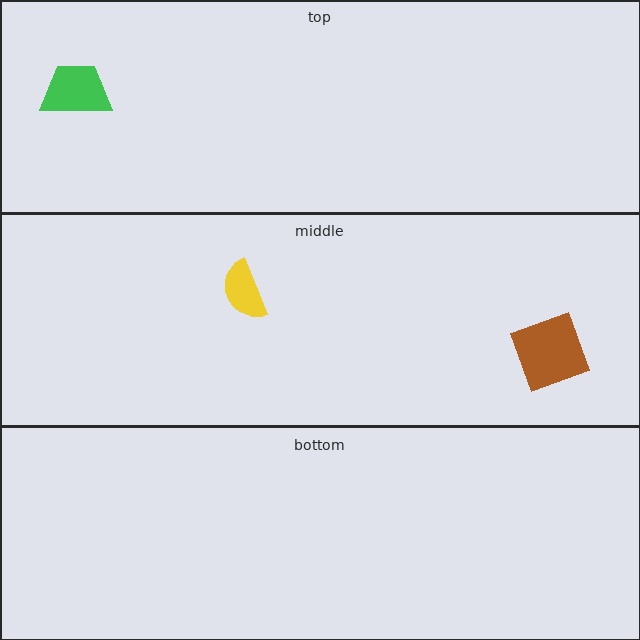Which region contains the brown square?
The middle region.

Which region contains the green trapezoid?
The top region.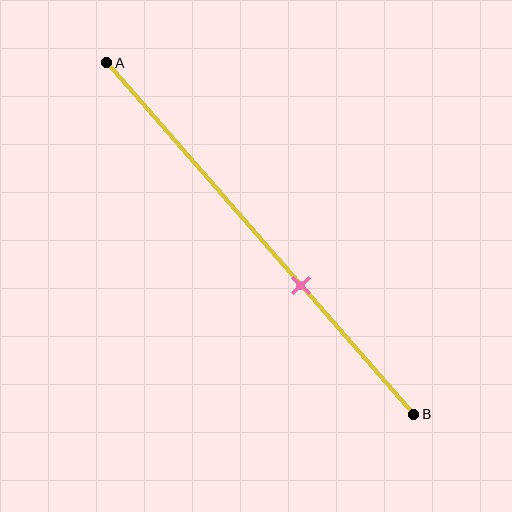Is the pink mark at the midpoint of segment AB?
No, the mark is at about 65% from A, not at the 50% midpoint.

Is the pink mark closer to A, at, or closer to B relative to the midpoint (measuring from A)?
The pink mark is closer to point B than the midpoint of segment AB.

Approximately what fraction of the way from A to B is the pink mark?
The pink mark is approximately 65% of the way from A to B.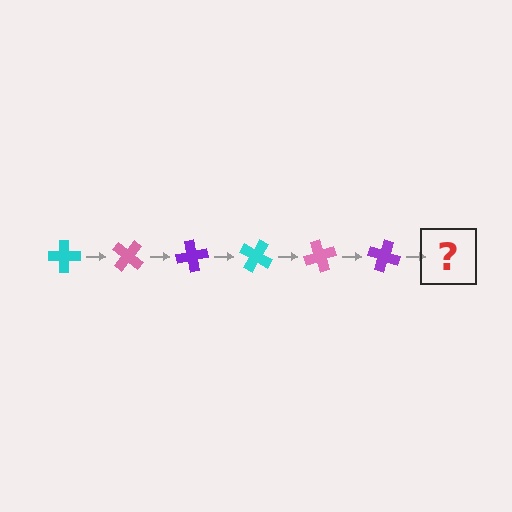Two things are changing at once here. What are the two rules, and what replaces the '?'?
The two rules are that it rotates 40 degrees each step and the color cycles through cyan, pink, and purple. The '?' should be a cyan cross, rotated 240 degrees from the start.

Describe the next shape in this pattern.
It should be a cyan cross, rotated 240 degrees from the start.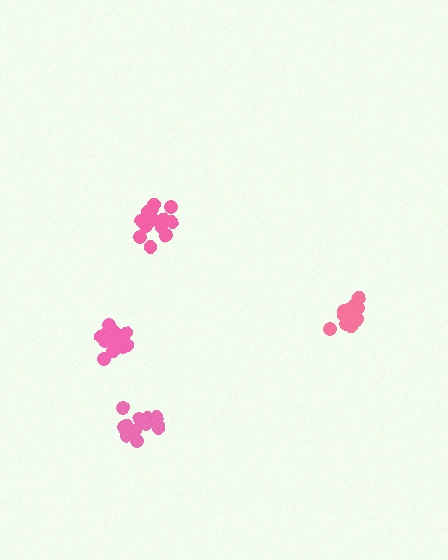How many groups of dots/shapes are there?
There are 4 groups.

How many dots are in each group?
Group 1: 18 dots, Group 2: 16 dots, Group 3: 17 dots, Group 4: 15 dots (66 total).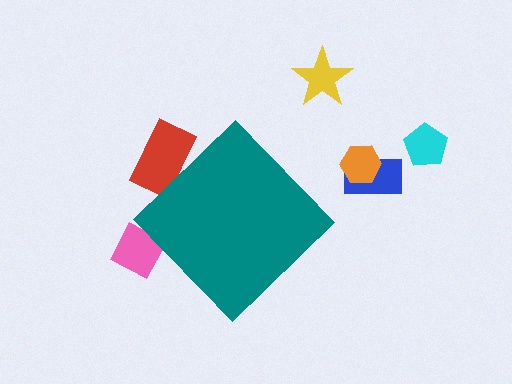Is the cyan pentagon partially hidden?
No, the cyan pentagon is fully visible.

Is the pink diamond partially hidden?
Yes, the pink diamond is partially hidden behind the teal diamond.